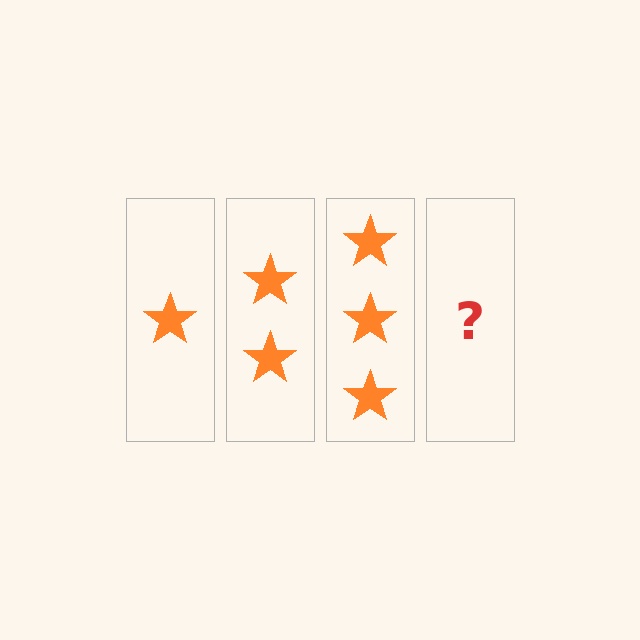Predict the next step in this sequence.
The next step is 4 stars.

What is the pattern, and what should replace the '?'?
The pattern is that each step adds one more star. The '?' should be 4 stars.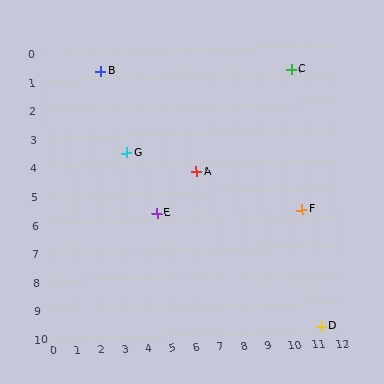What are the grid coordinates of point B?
Point B is at approximately (2.3, 0.7).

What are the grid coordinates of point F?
Point F is at approximately (10.6, 5.7).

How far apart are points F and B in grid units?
Points F and B are about 9.7 grid units apart.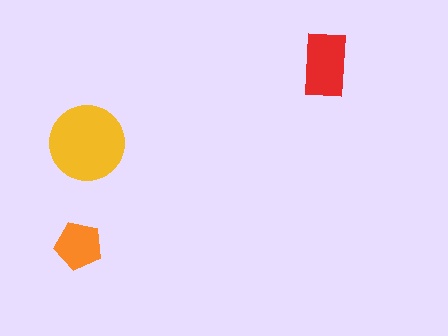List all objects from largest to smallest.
The yellow circle, the red rectangle, the orange pentagon.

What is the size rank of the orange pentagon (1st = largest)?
3rd.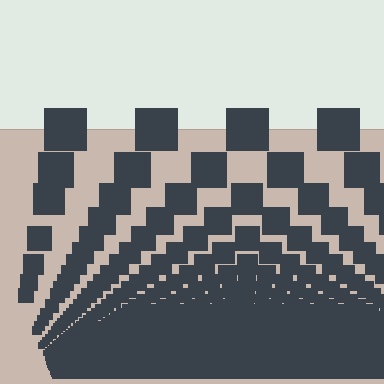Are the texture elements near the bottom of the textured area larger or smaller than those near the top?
Smaller. The gradient is inverted — elements near the bottom are smaller and denser.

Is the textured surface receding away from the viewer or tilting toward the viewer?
The surface appears to tilt toward the viewer. Texture elements get larger and sparser toward the top.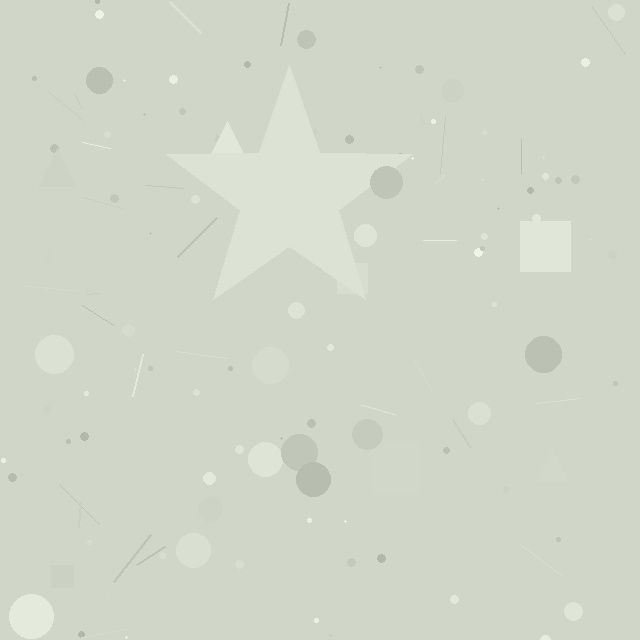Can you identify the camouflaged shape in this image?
The camouflaged shape is a star.